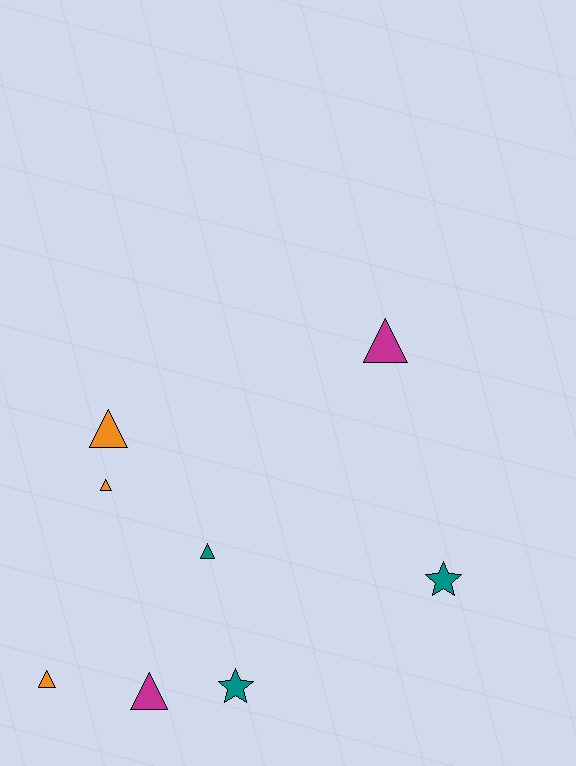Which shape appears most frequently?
Triangle, with 6 objects.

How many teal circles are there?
There are no teal circles.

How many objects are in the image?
There are 8 objects.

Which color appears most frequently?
Teal, with 3 objects.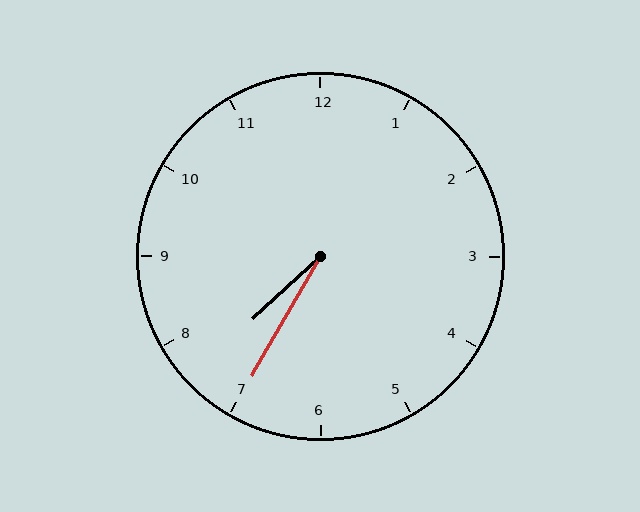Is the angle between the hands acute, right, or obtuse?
It is acute.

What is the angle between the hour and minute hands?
Approximately 18 degrees.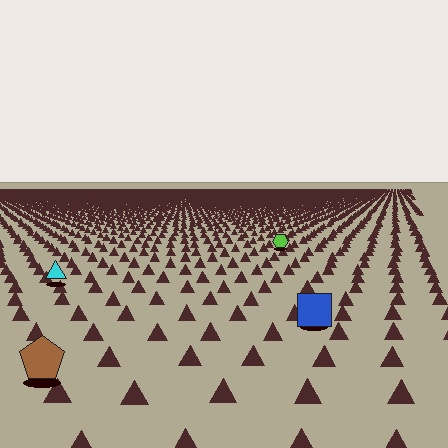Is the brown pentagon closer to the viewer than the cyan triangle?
Yes. The brown pentagon is closer — you can tell from the texture gradient: the ground texture is coarser near it.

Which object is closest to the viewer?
The brown pentagon is closest. The texture marks near it are larger and more spread out.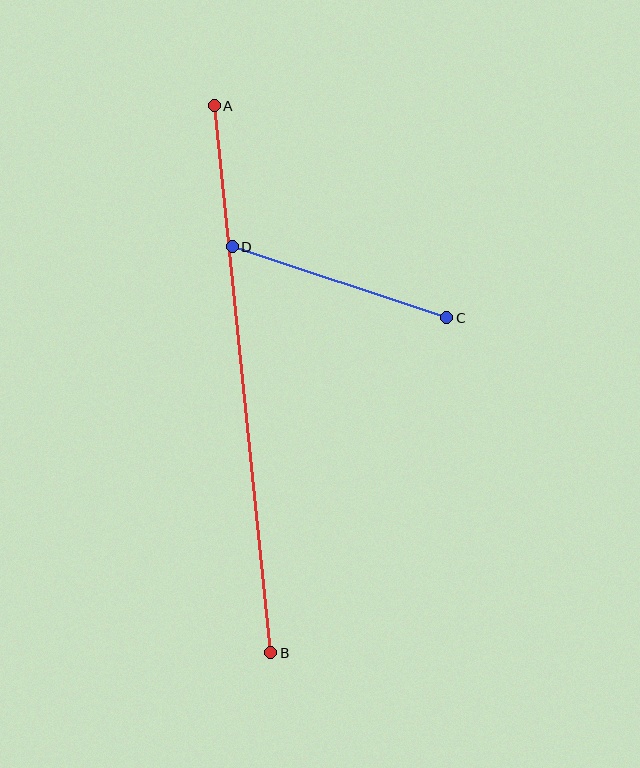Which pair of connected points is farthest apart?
Points A and B are farthest apart.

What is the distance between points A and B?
The distance is approximately 550 pixels.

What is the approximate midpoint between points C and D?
The midpoint is at approximately (339, 282) pixels.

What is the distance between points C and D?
The distance is approximately 226 pixels.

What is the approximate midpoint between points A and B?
The midpoint is at approximately (243, 379) pixels.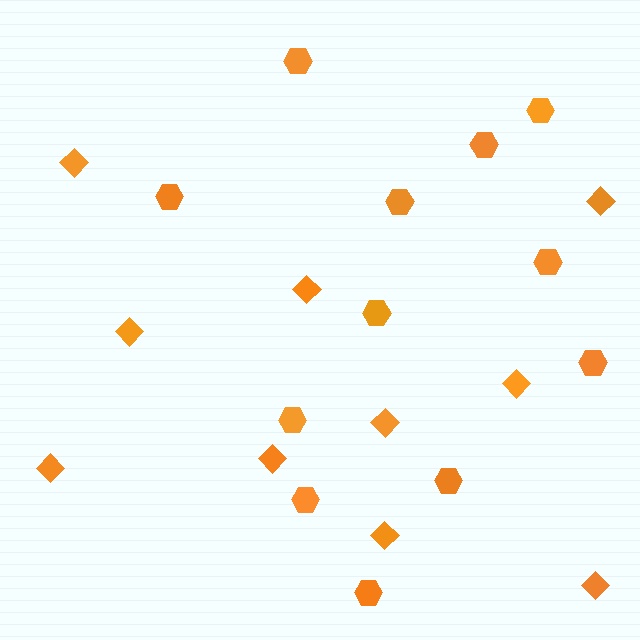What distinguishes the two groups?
There are 2 groups: one group of hexagons (12) and one group of diamonds (10).